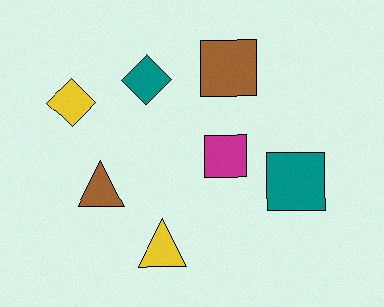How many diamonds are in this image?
There are 2 diamonds.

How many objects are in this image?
There are 7 objects.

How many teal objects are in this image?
There are 2 teal objects.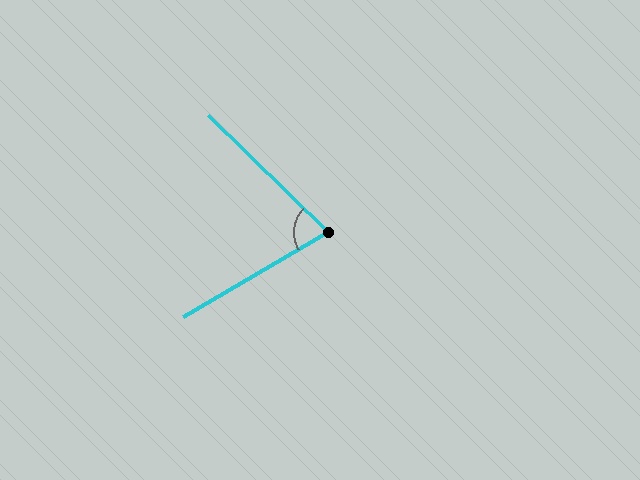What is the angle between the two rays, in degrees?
Approximately 74 degrees.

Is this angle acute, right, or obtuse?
It is acute.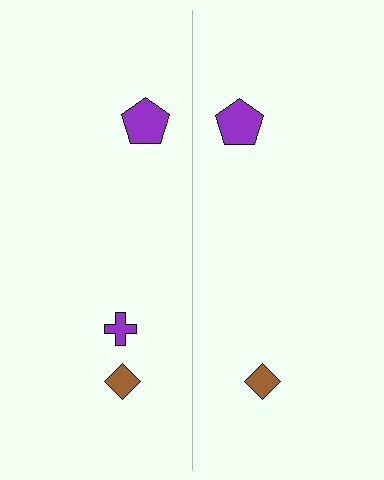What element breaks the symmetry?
A purple cross is missing from the right side.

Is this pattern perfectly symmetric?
No, the pattern is not perfectly symmetric. A purple cross is missing from the right side.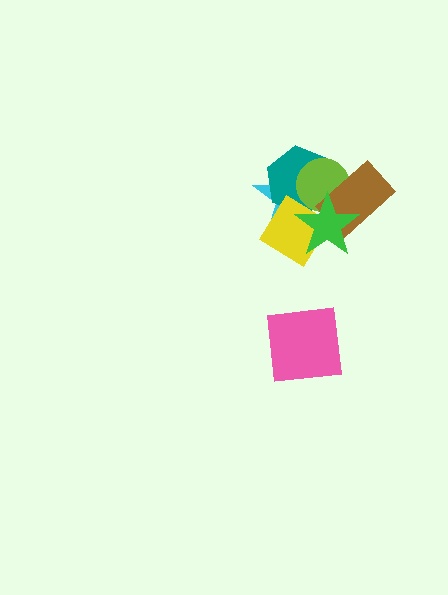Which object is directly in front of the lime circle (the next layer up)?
The yellow diamond is directly in front of the lime circle.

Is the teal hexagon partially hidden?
Yes, it is partially covered by another shape.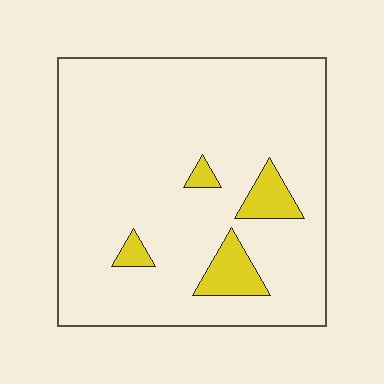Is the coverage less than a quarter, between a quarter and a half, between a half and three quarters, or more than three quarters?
Less than a quarter.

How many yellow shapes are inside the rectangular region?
4.